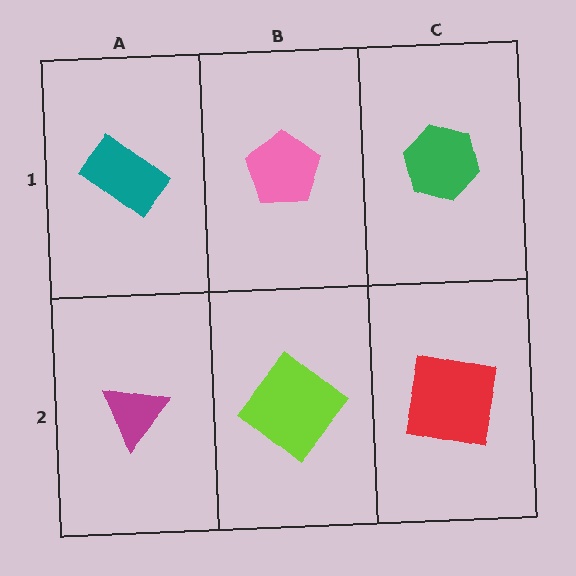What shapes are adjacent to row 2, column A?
A teal rectangle (row 1, column A), a lime diamond (row 2, column B).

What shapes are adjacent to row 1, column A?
A magenta triangle (row 2, column A), a pink pentagon (row 1, column B).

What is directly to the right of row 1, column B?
A green hexagon.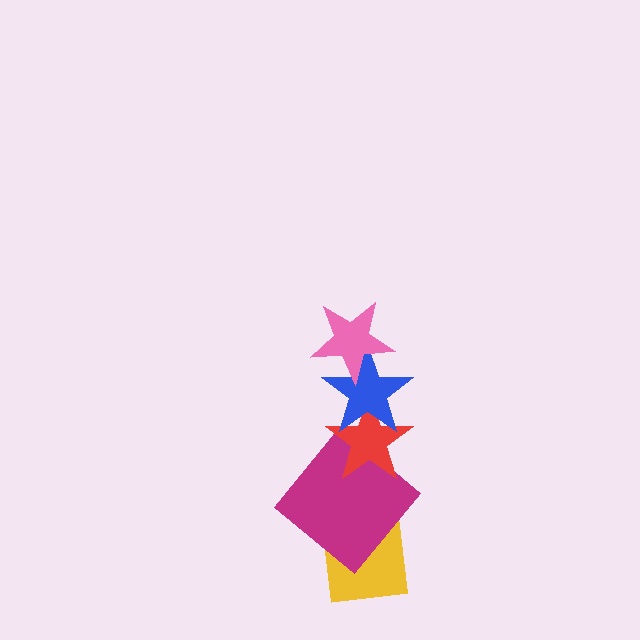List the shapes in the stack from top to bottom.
From top to bottom: the pink star, the blue star, the red star, the magenta diamond, the yellow square.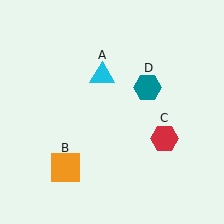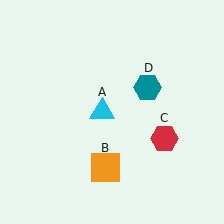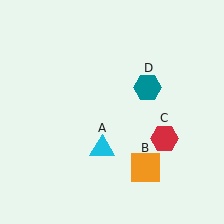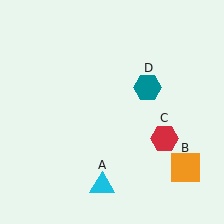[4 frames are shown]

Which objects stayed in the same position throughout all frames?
Red hexagon (object C) and teal hexagon (object D) remained stationary.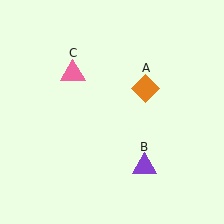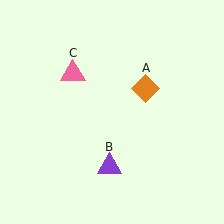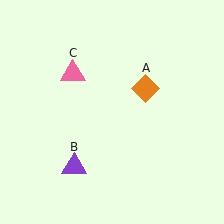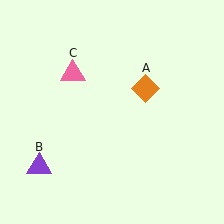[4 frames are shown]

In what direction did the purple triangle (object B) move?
The purple triangle (object B) moved left.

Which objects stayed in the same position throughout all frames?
Orange diamond (object A) and pink triangle (object C) remained stationary.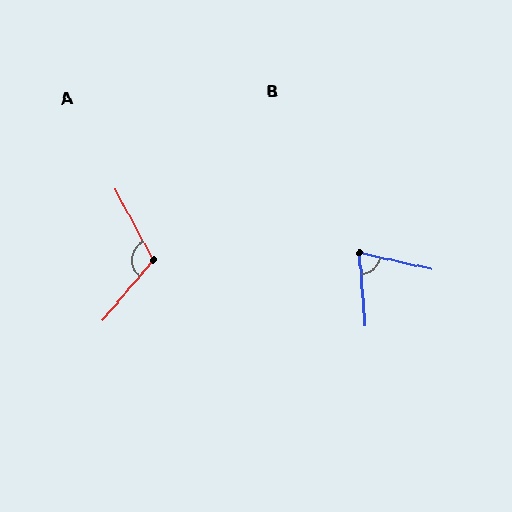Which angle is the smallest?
B, at approximately 73 degrees.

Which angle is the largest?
A, at approximately 112 degrees.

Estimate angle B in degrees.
Approximately 73 degrees.